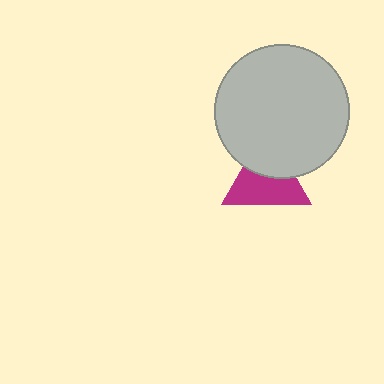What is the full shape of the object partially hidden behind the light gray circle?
The partially hidden object is a magenta triangle.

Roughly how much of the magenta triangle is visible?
About half of it is visible (roughly 61%).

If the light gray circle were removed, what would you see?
You would see the complete magenta triangle.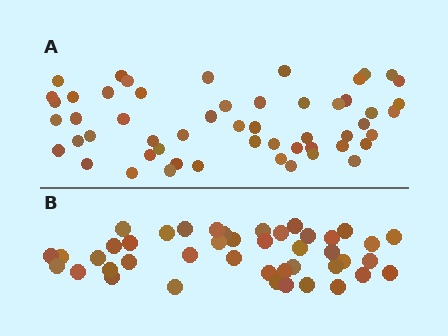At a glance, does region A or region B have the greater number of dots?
Region A (the top region) has more dots.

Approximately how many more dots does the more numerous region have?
Region A has roughly 12 or so more dots than region B.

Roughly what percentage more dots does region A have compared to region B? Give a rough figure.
About 25% more.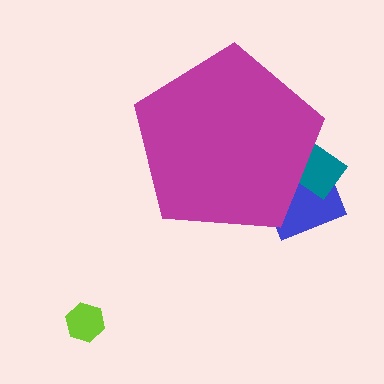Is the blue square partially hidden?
Yes, the blue square is partially hidden behind the magenta pentagon.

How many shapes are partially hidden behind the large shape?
2 shapes are partially hidden.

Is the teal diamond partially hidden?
Yes, the teal diamond is partially hidden behind the magenta pentagon.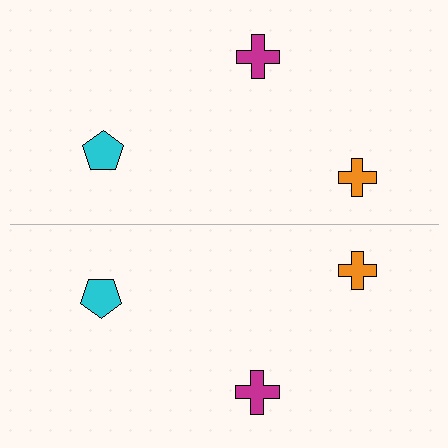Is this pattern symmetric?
Yes, this pattern has bilateral (reflection) symmetry.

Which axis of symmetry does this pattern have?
The pattern has a horizontal axis of symmetry running through the center of the image.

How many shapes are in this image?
There are 6 shapes in this image.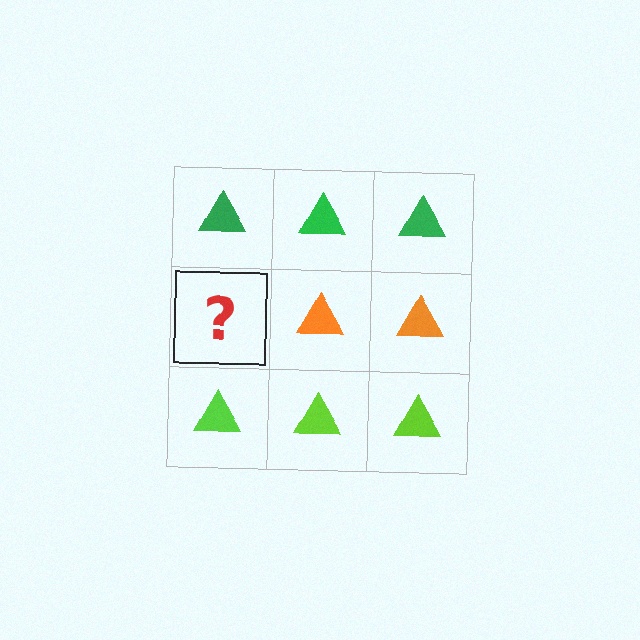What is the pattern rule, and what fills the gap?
The rule is that each row has a consistent color. The gap should be filled with an orange triangle.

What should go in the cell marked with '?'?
The missing cell should contain an orange triangle.